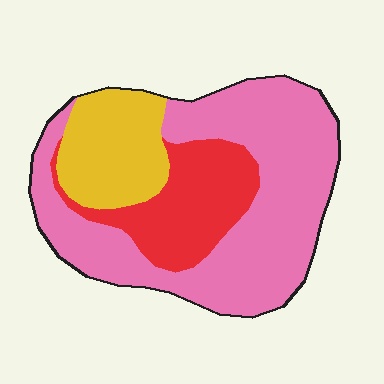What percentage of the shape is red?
Red takes up about one fifth (1/5) of the shape.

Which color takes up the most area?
Pink, at roughly 60%.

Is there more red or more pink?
Pink.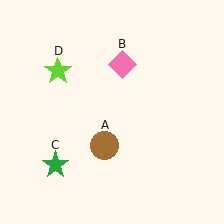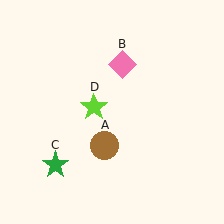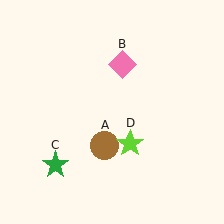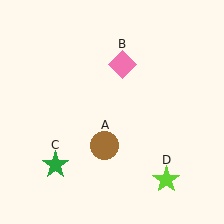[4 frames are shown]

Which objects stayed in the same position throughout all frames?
Brown circle (object A) and pink diamond (object B) and green star (object C) remained stationary.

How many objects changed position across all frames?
1 object changed position: lime star (object D).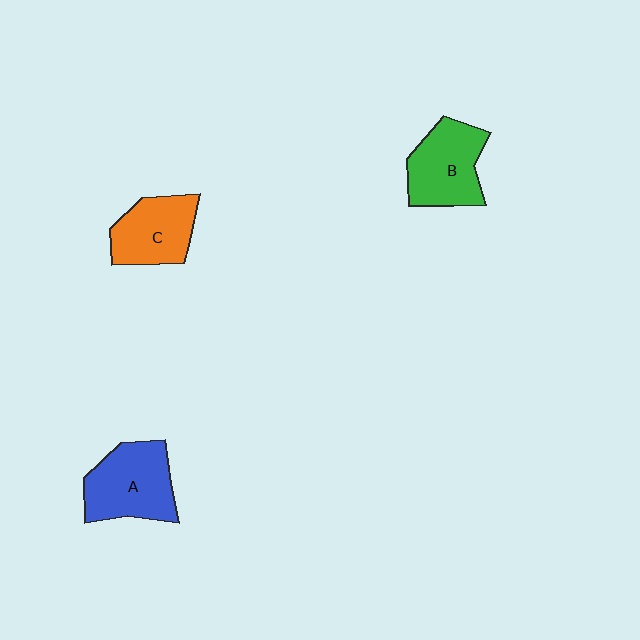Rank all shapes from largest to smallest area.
From largest to smallest: A (blue), B (green), C (orange).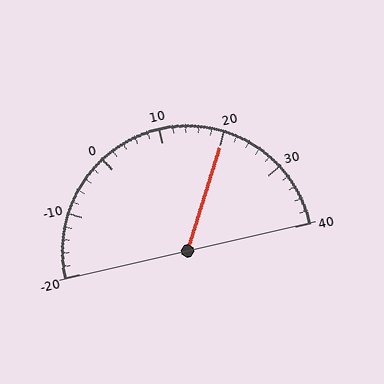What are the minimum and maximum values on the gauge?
The gauge ranges from -20 to 40.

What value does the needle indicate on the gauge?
The needle indicates approximately 20.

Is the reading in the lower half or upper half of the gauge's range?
The reading is in the upper half of the range (-20 to 40).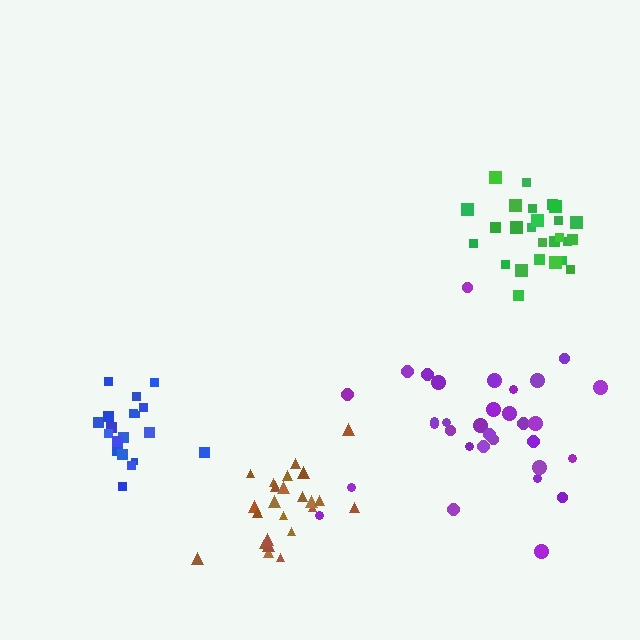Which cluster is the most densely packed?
Blue.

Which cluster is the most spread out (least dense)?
Purple.